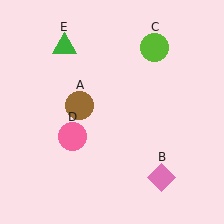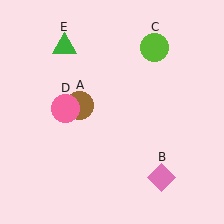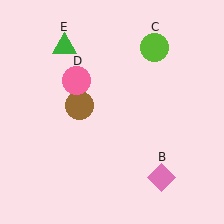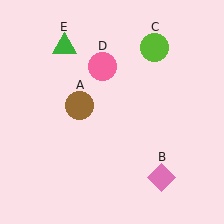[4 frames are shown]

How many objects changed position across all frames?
1 object changed position: pink circle (object D).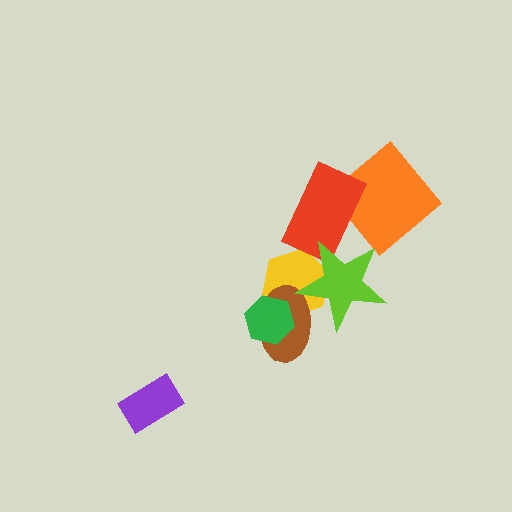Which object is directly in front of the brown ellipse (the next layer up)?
The green hexagon is directly in front of the brown ellipse.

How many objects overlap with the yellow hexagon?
3 objects overlap with the yellow hexagon.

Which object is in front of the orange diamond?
The red rectangle is in front of the orange diamond.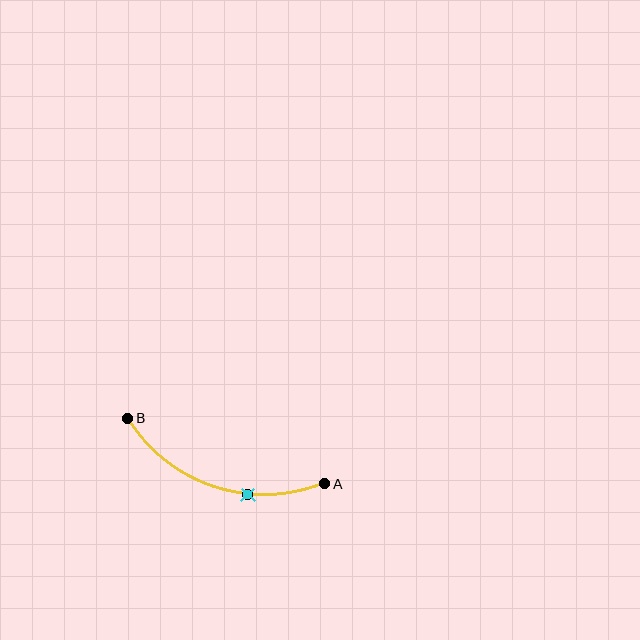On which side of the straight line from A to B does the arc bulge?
The arc bulges below the straight line connecting A and B.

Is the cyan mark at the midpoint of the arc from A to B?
No. The cyan mark lies on the arc but is closer to endpoint A. The arc midpoint would be at the point on the curve equidistant along the arc from both A and B.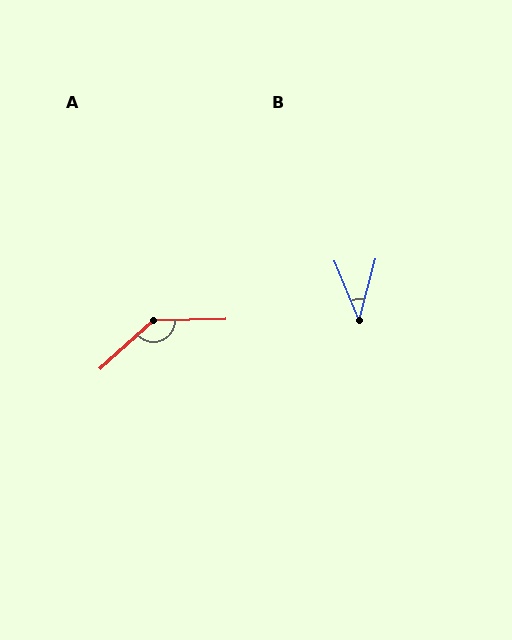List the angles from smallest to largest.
B (37°), A (139°).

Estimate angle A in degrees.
Approximately 139 degrees.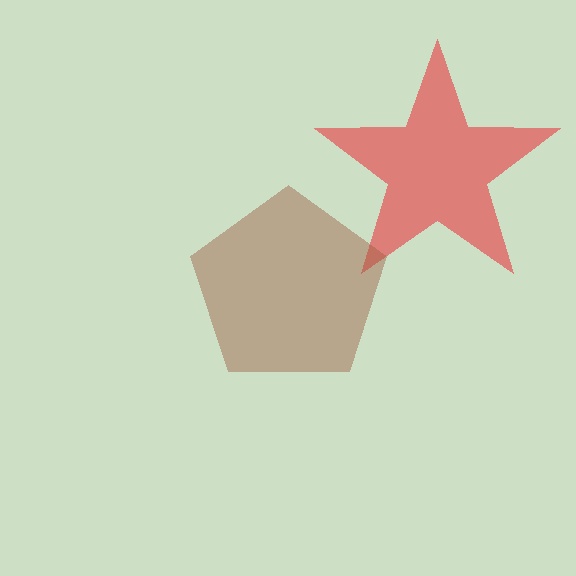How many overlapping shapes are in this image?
There are 2 overlapping shapes in the image.